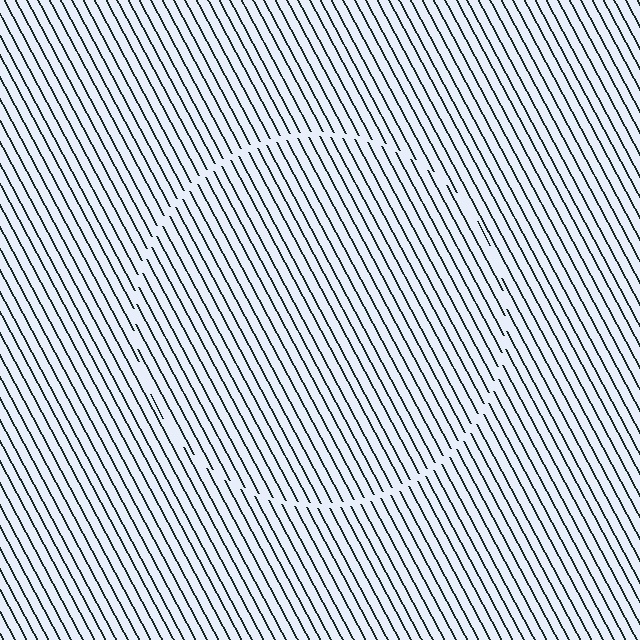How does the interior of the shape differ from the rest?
The interior of the shape contains the same grating, shifted by half a period — the contour is defined by the phase discontinuity where line-ends from the inner and outer gratings abut.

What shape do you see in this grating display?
An illusory circle. The interior of the shape contains the same grating, shifted by half a period — the contour is defined by the phase discontinuity where line-ends from the inner and outer gratings abut.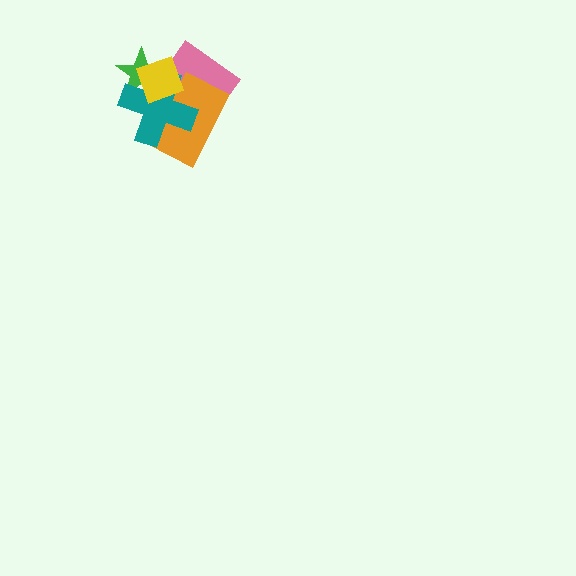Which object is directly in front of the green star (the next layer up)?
The pink diamond is directly in front of the green star.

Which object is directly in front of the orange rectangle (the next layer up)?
The teal cross is directly in front of the orange rectangle.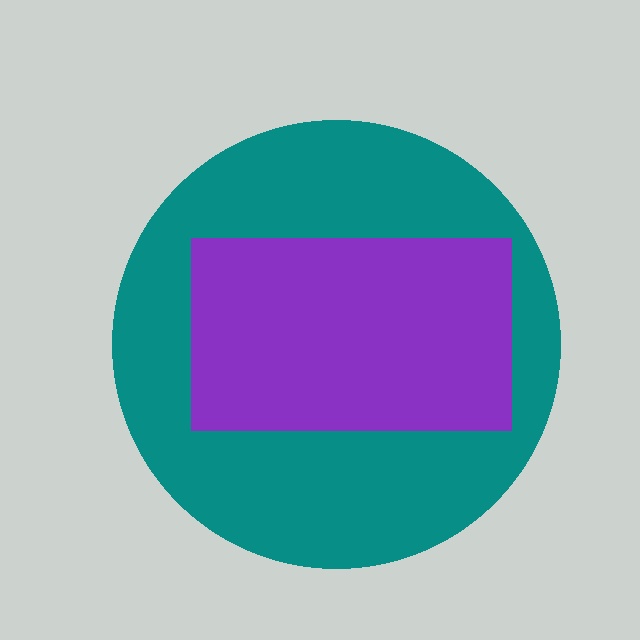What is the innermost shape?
The purple rectangle.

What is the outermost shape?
The teal circle.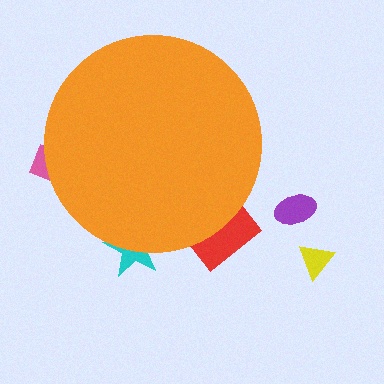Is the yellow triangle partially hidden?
No, the yellow triangle is fully visible.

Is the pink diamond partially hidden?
Yes, the pink diamond is partially hidden behind the orange circle.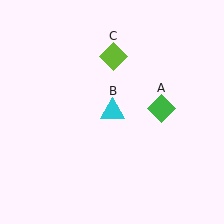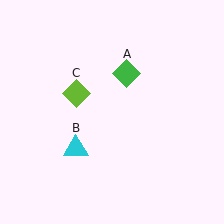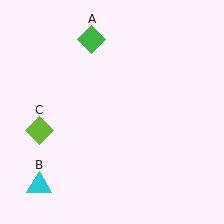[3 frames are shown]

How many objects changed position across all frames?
3 objects changed position: green diamond (object A), cyan triangle (object B), lime diamond (object C).